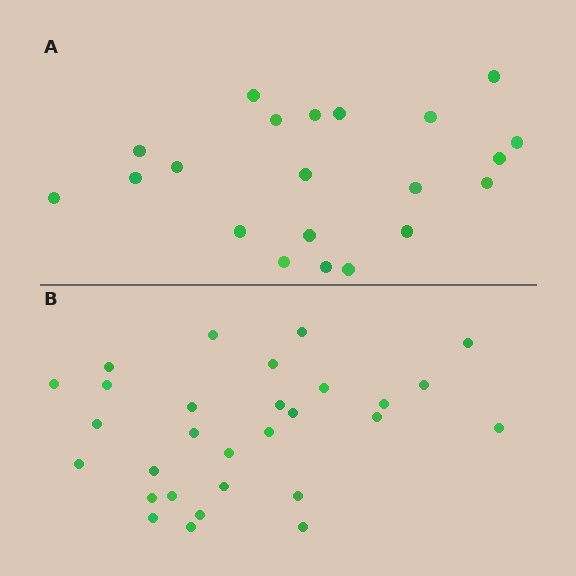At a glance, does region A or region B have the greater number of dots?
Region B (the bottom region) has more dots.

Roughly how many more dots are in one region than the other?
Region B has roughly 8 or so more dots than region A.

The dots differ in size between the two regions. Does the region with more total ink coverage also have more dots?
No. Region A has more total ink coverage because its dots are larger, but region B actually contains more individual dots. Total area can be misleading — the number of items is what matters here.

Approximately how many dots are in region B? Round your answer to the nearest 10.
About 30 dots. (The exact count is 29, which rounds to 30.)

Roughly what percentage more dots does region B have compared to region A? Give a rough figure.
About 40% more.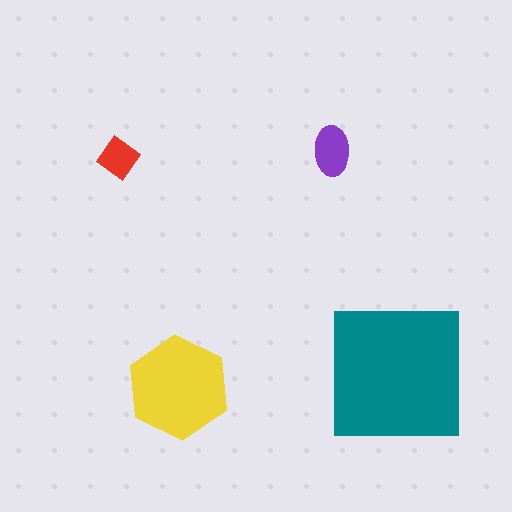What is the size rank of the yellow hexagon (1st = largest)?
2nd.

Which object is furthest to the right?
The teal square is rightmost.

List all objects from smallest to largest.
The red diamond, the purple ellipse, the yellow hexagon, the teal square.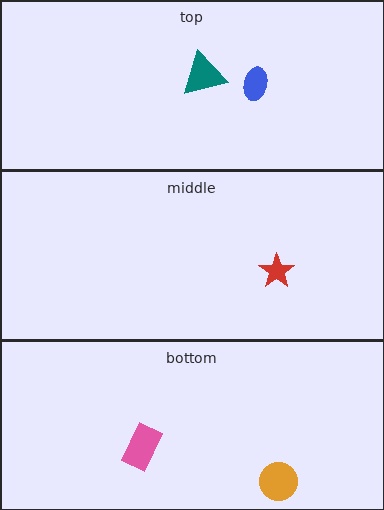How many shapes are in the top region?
2.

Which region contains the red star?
The middle region.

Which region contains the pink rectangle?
The bottom region.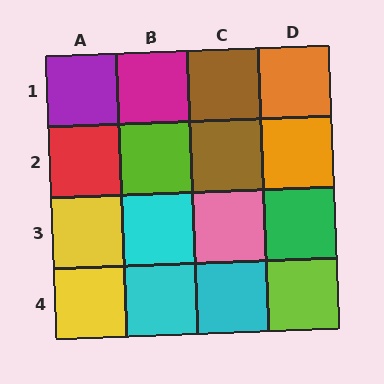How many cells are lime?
2 cells are lime.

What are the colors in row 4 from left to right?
Yellow, cyan, cyan, lime.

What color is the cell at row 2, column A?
Red.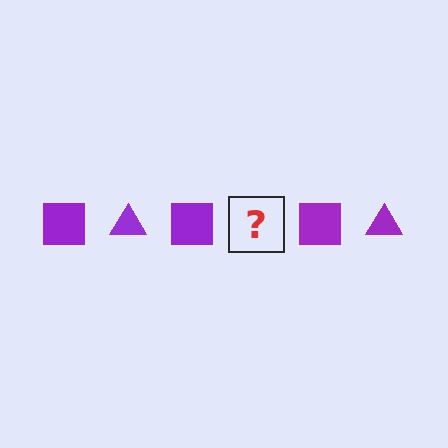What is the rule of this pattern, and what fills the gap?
The rule is that the pattern cycles through square, triangle shapes in purple. The gap should be filled with a purple triangle.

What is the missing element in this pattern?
The missing element is a purple triangle.